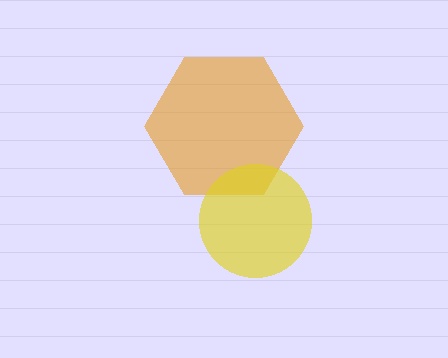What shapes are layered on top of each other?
The layered shapes are: an orange hexagon, a yellow circle.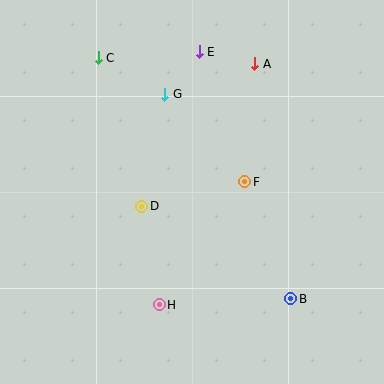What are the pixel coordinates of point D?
Point D is at (142, 206).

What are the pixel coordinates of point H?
Point H is at (159, 305).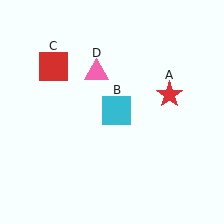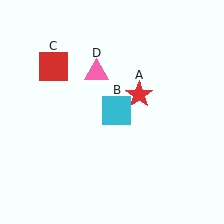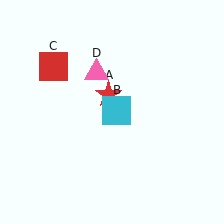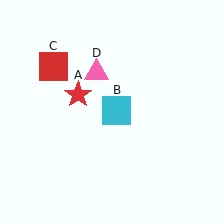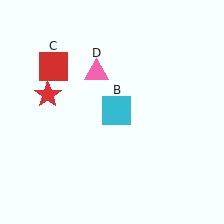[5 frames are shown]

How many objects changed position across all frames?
1 object changed position: red star (object A).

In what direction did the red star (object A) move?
The red star (object A) moved left.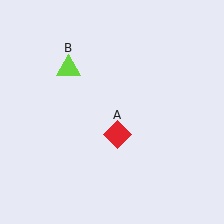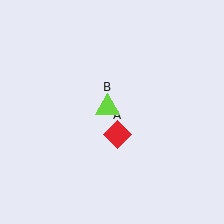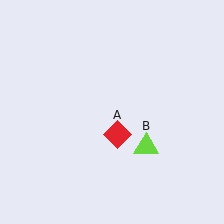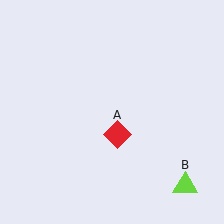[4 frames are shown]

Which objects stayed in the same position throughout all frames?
Red diamond (object A) remained stationary.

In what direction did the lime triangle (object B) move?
The lime triangle (object B) moved down and to the right.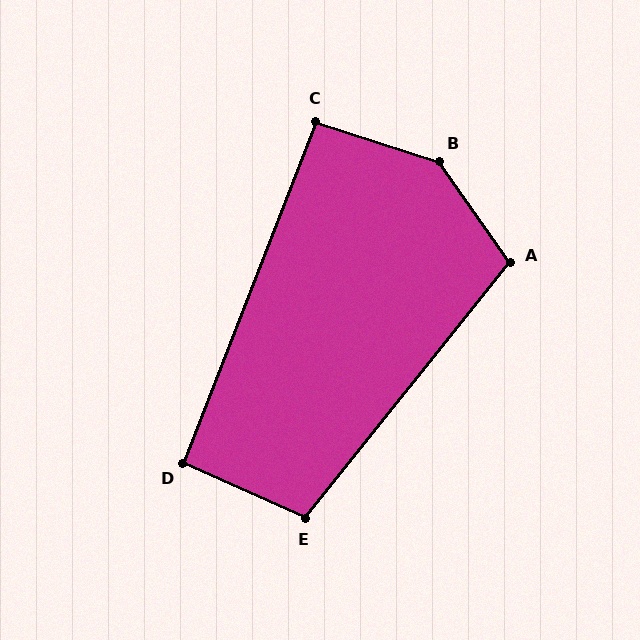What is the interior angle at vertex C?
Approximately 93 degrees (approximately right).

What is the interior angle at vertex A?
Approximately 106 degrees (obtuse).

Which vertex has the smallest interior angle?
D, at approximately 93 degrees.